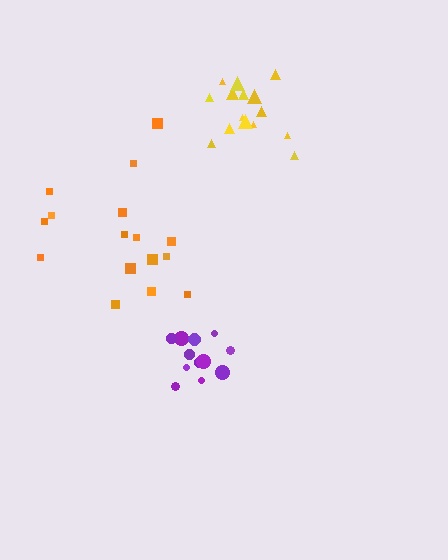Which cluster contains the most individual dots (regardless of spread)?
Orange (16).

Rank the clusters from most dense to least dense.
purple, yellow, orange.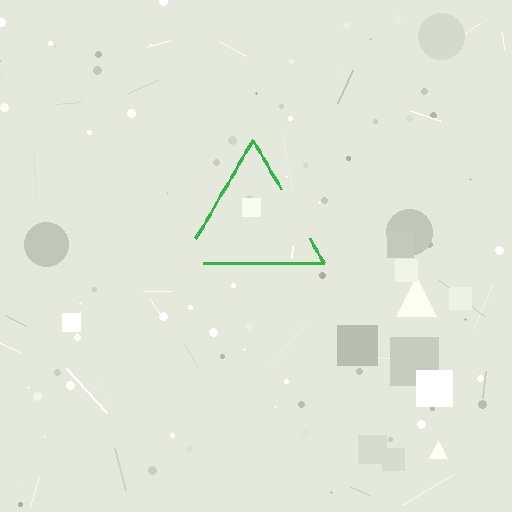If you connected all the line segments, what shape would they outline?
They would outline a triangle.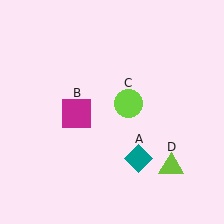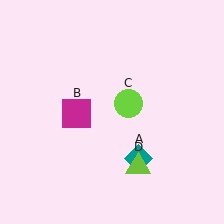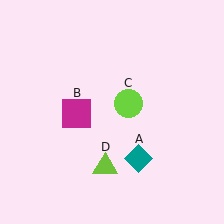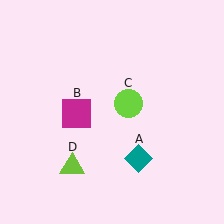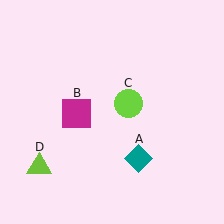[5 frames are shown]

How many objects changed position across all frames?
1 object changed position: lime triangle (object D).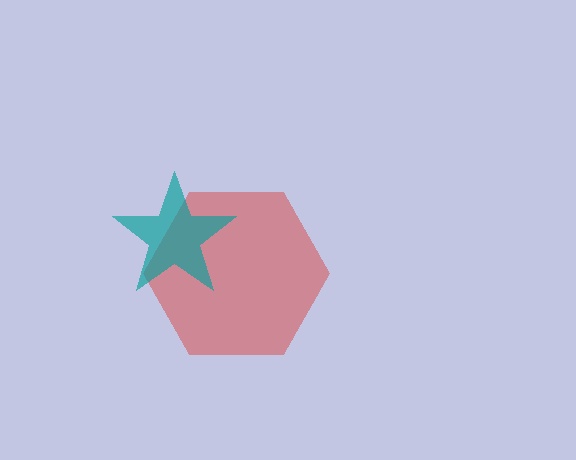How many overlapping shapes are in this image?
There are 2 overlapping shapes in the image.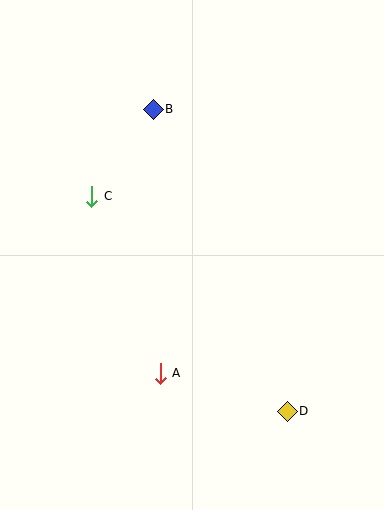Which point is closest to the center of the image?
Point C at (92, 196) is closest to the center.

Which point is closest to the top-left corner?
Point B is closest to the top-left corner.